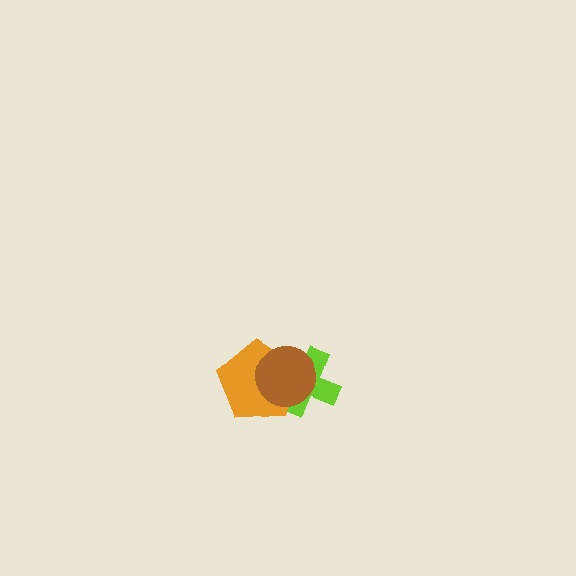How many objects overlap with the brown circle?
2 objects overlap with the brown circle.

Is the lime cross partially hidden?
Yes, it is partially covered by another shape.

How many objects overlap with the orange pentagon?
2 objects overlap with the orange pentagon.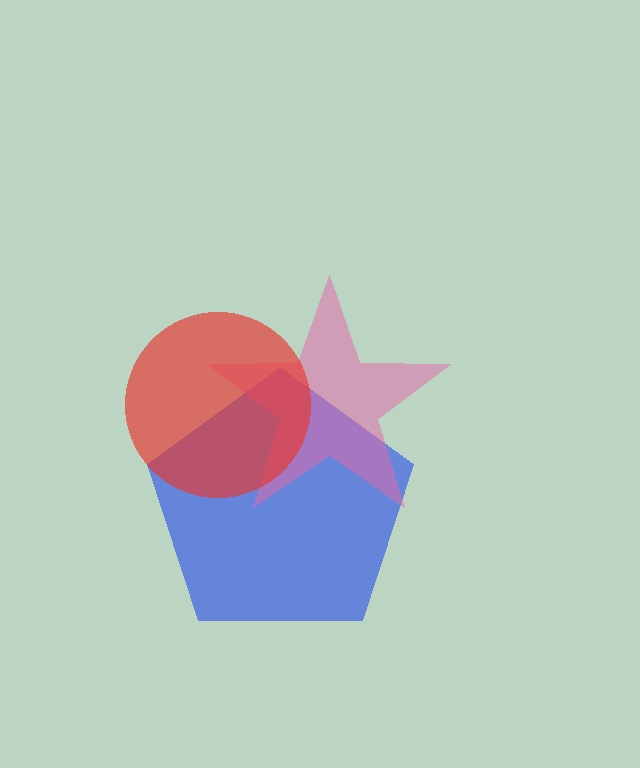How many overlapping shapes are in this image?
There are 3 overlapping shapes in the image.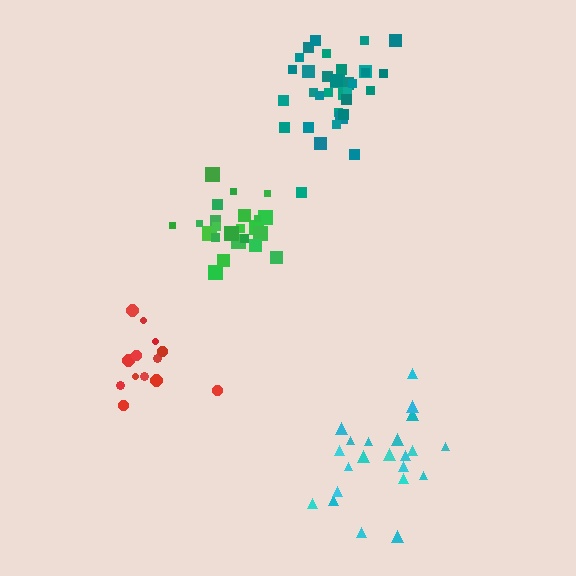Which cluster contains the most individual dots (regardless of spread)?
Teal (35).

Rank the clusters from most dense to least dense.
green, teal, cyan, red.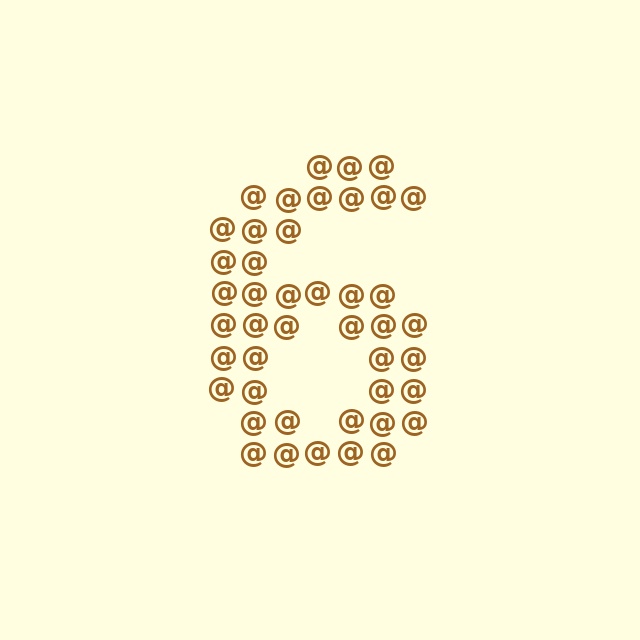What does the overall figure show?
The overall figure shows the digit 6.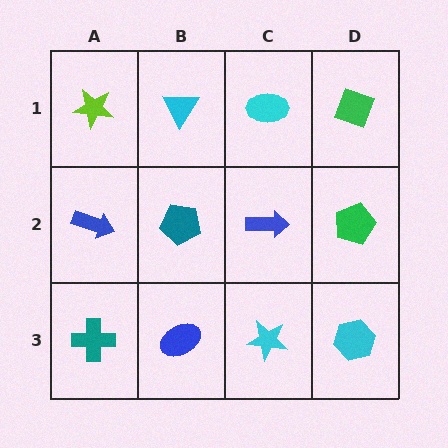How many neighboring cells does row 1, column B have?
3.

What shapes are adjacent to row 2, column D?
A green diamond (row 1, column D), a cyan hexagon (row 3, column D), a blue arrow (row 2, column C).